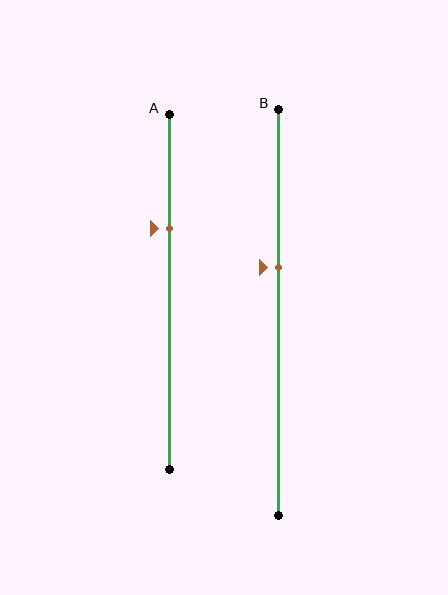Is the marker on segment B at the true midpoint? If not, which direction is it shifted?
No, the marker on segment B is shifted upward by about 11% of the segment length.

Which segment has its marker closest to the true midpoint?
Segment B has its marker closest to the true midpoint.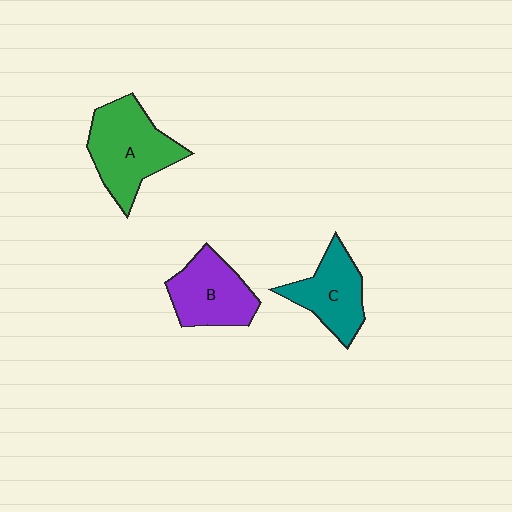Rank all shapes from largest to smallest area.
From largest to smallest: A (green), B (purple), C (teal).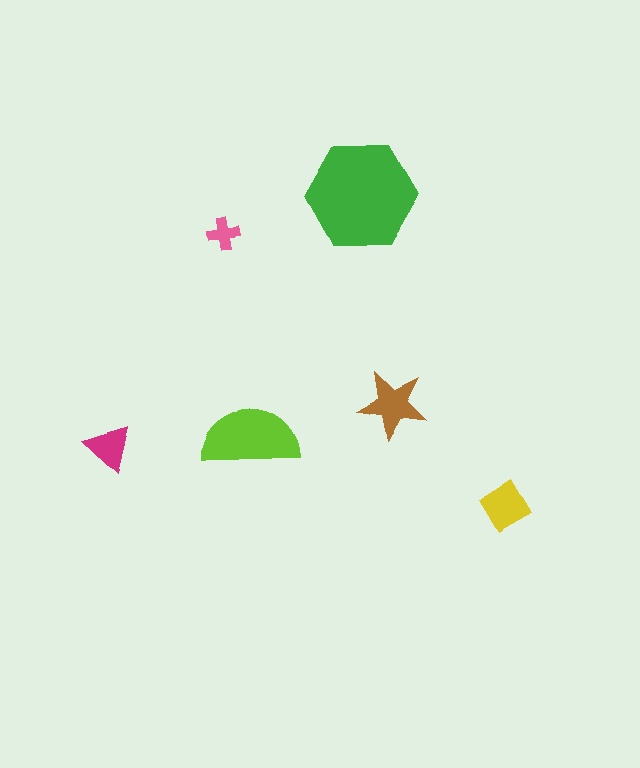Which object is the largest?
The green hexagon.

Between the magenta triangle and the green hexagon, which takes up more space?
The green hexagon.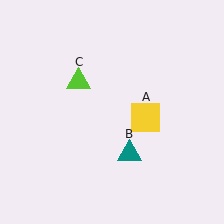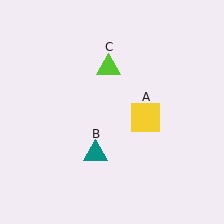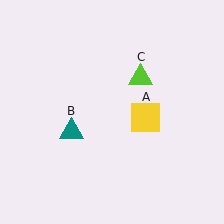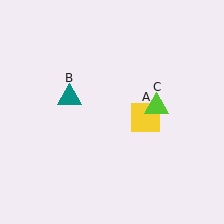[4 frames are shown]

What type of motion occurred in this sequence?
The teal triangle (object B), lime triangle (object C) rotated clockwise around the center of the scene.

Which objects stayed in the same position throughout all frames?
Yellow square (object A) remained stationary.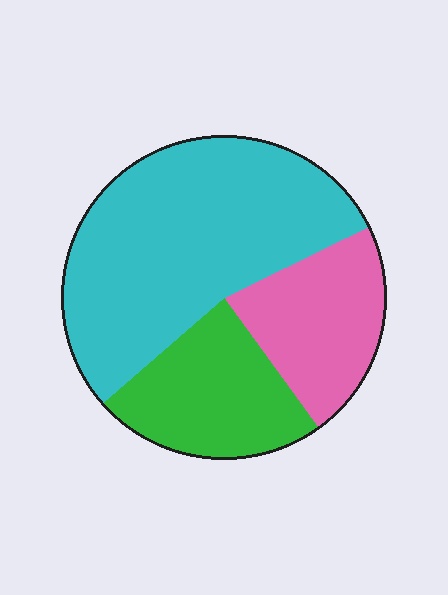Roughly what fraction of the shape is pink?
Pink covers 22% of the shape.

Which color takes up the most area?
Cyan, at roughly 55%.